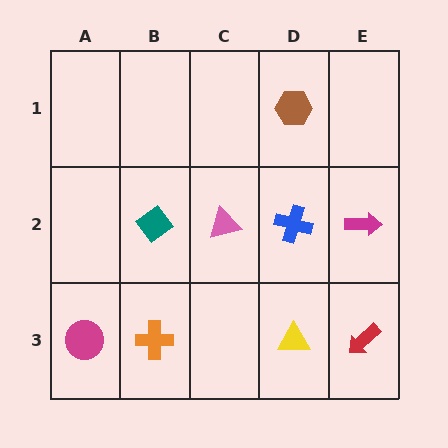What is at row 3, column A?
A magenta circle.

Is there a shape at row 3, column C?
No, that cell is empty.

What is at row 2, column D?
A blue cross.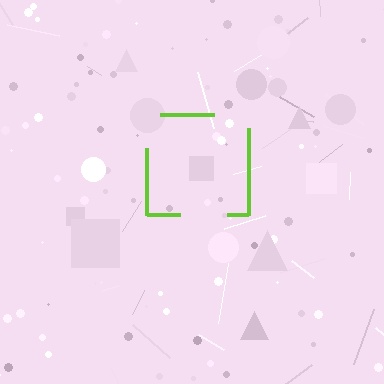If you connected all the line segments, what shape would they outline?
They would outline a square.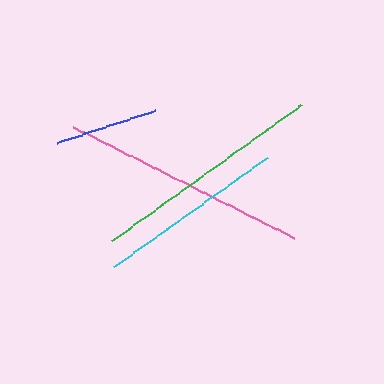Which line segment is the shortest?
The blue line is the shortest at approximately 102 pixels.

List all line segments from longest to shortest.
From longest to shortest: pink, green, cyan, blue.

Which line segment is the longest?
The pink line is the longest at approximately 248 pixels.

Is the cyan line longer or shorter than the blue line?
The cyan line is longer than the blue line.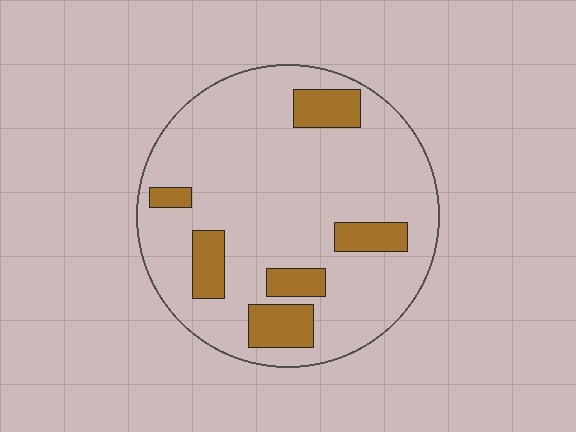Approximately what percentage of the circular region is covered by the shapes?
Approximately 20%.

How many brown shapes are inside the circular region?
6.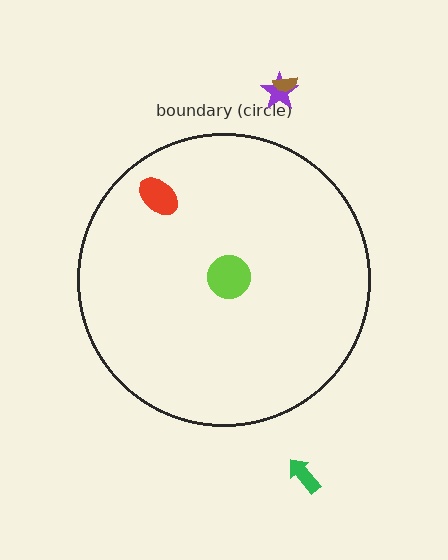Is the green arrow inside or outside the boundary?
Outside.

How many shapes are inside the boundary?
2 inside, 3 outside.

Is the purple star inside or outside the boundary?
Outside.